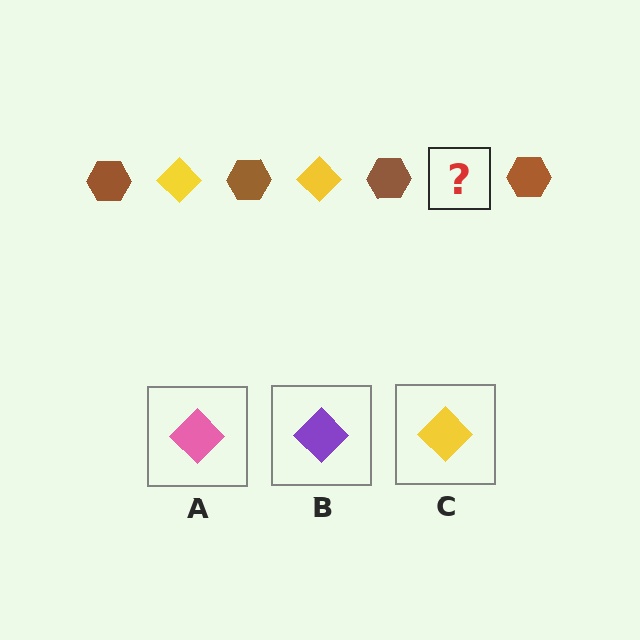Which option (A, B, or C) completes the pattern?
C.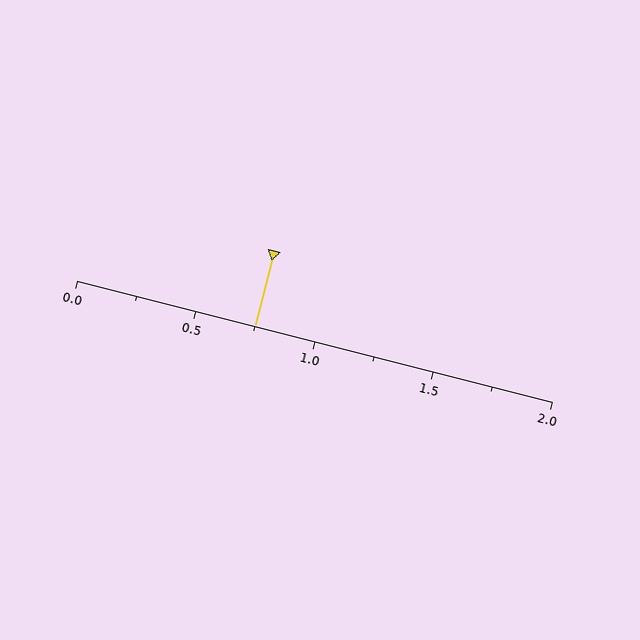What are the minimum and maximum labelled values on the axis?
The axis runs from 0.0 to 2.0.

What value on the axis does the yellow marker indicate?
The marker indicates approximately 0.75.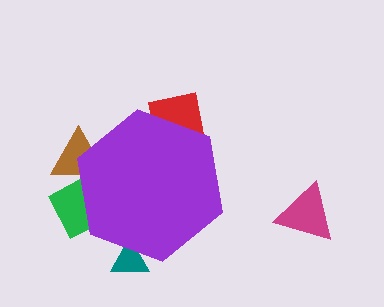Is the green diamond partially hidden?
Yes, the green diamond is partially hidden behind the purple hexagon.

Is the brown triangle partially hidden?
Yes, the brown triangle is partially hidden behind the purple hexagon.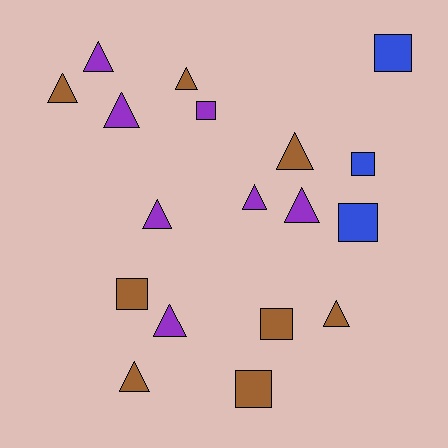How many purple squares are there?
There is 1 purple square.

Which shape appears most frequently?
Triangle, with 11 objects.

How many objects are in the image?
There are 18 objects.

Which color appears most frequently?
Brown, with 8 objects.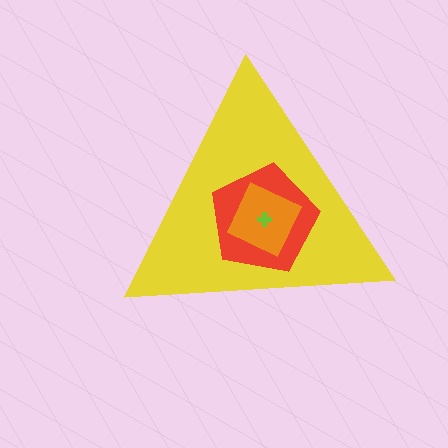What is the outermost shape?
The yellow triangle.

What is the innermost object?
The lime cross.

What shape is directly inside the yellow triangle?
The red pentagon.